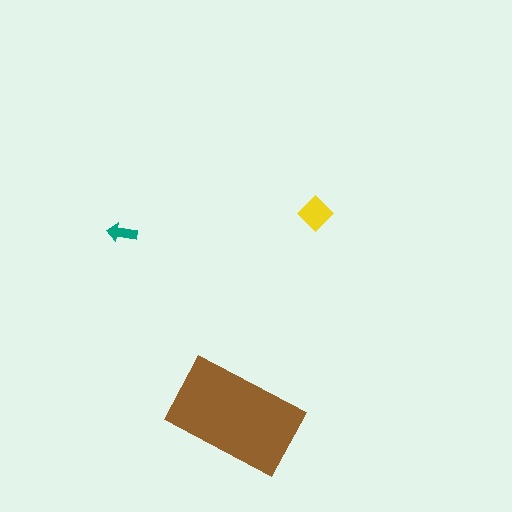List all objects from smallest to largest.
The teal arrow, the yellow diamond, the brown rectangle.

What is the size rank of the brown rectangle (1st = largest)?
1st.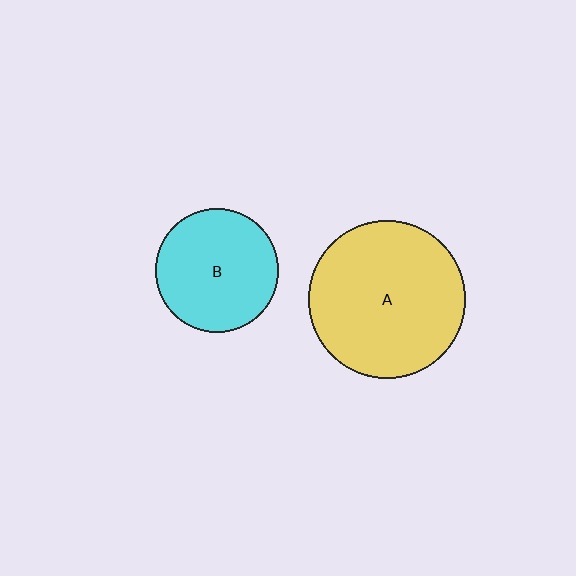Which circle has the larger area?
Circle A (yellow).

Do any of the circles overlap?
No, none of the circles overlap.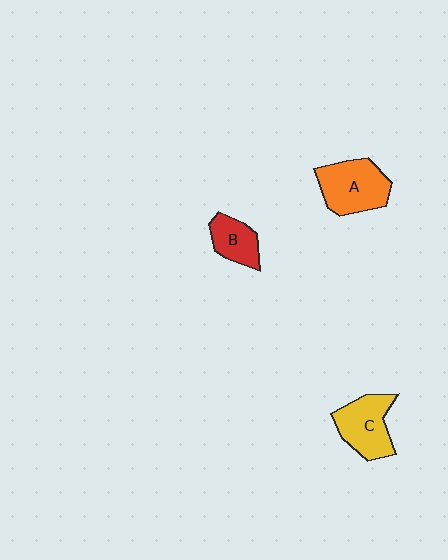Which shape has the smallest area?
Shape B (red).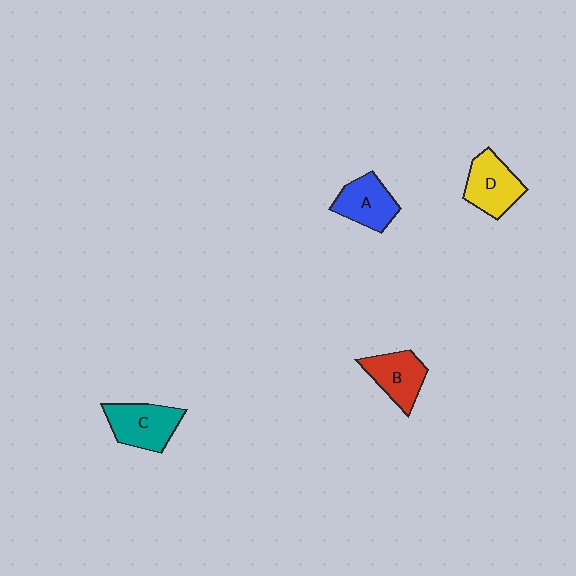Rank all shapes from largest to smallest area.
From largest to smallest: C (teal), D (yellow), B (red), A (blue).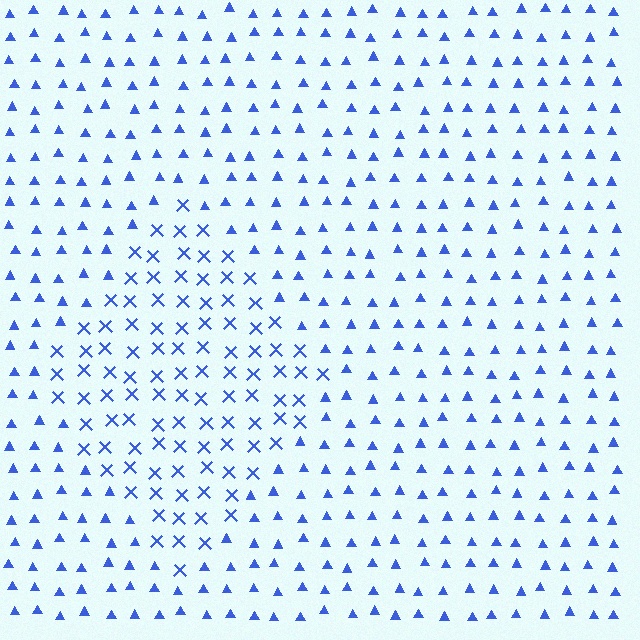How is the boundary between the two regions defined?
The boundary is defined by a change in element shape: X marks inside vs. triangles outside. All elements share the same color and spacing.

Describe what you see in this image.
The image is filled with small blue elements arranged in a uniform grid. A diamond-shaped region contains X marks, while the surrounding area contains triangles. The boundary is defined purely by the change in element shape.